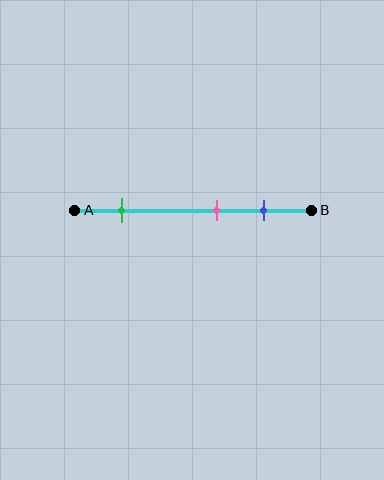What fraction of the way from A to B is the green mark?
The green mark is approximately 20% (0.2) of the way from A to B.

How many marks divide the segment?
There are 3 marks dividing the segment.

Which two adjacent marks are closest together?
The pink and blue marks are the closest adjacent pair.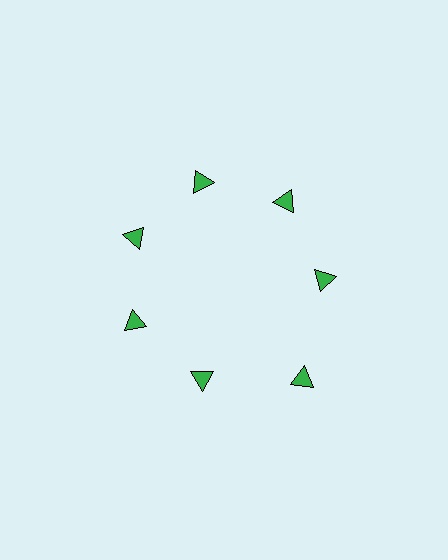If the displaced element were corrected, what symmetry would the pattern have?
It would have 7-fold rotational symmetry — the pattern would map onto itself every 51 degrees.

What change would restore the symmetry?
The symmetry would be restored by moving it inward, back onto the ring so that all 7 triangles sit at equal angles and equal distance from the center.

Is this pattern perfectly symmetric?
No. The 7 green triangles are arranged in a ring, but one element near the 5 o'clock position is pushed outward from the center, breaking the 7-fold rotational symmetry.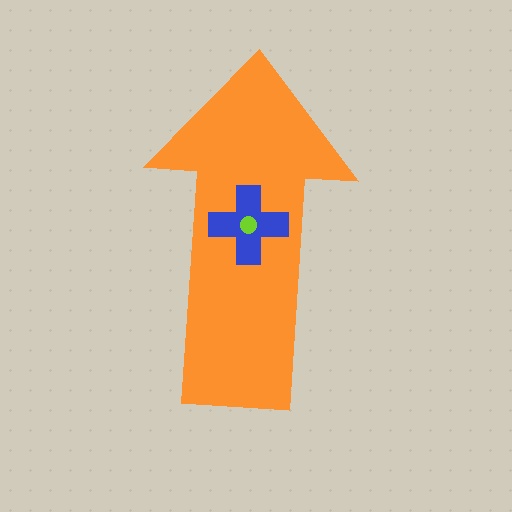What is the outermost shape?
The orange arrow.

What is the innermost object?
The lime circle.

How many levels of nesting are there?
3.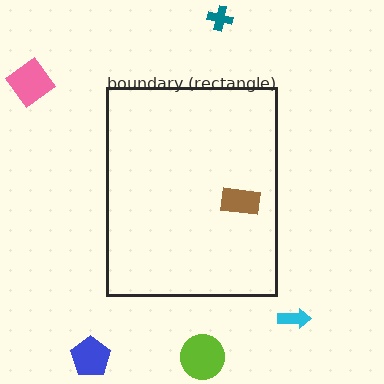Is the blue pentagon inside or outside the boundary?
Outside.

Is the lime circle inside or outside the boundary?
Outside.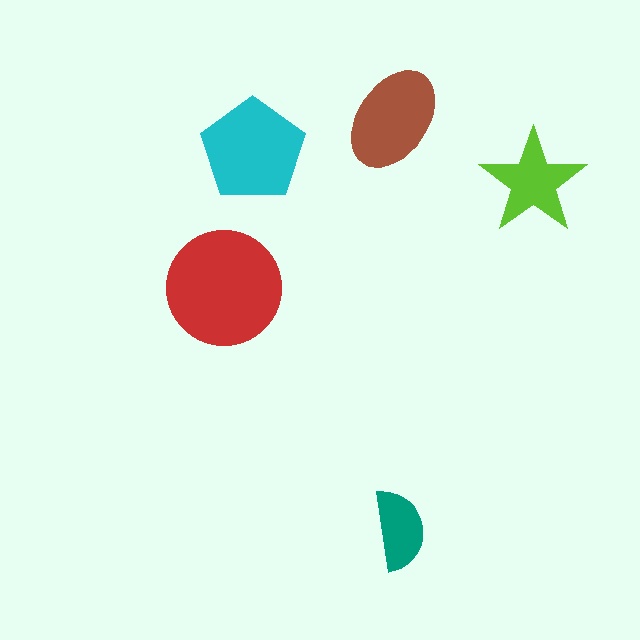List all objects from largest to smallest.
The red circle, the cyan pentagon, the brown ellipse, the lime star, the teal semicircle.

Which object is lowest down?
The teal semicircle is bottommost.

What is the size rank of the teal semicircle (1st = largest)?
5th.